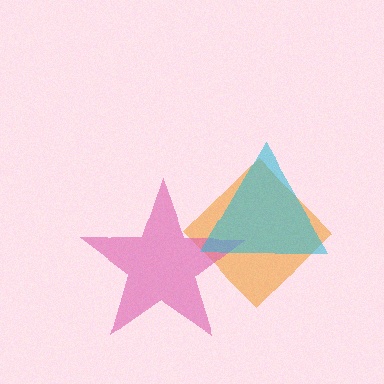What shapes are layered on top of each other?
The layered shapes are: an orange diamond, a pink star, a cyan triangle.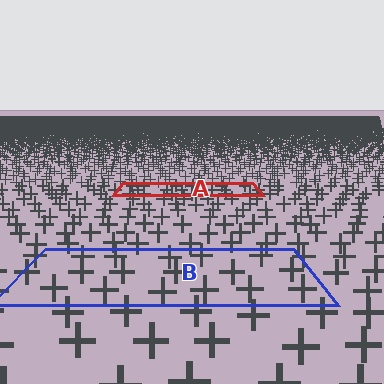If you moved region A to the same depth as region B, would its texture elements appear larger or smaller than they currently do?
They would appear larger. At a closer depth, the same texture elements are projected at a bigger on-screen size.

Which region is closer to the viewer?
Region B is closer. The texture elements there are larger and more spread out.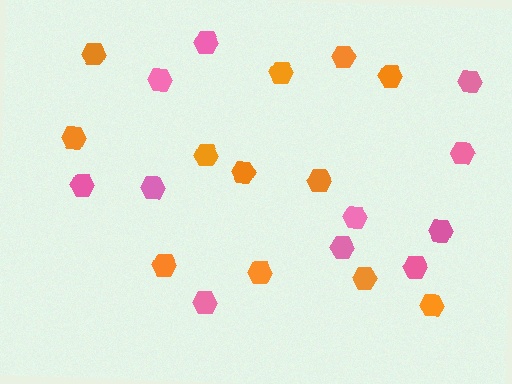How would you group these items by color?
There are 2 groups: one group of pink hexagons (11) and one group of orange hexagons (12).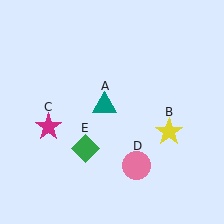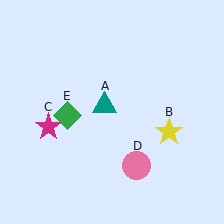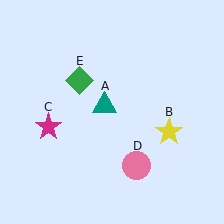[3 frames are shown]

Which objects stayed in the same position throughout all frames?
Teal triangle (object A) and yellow star (object B) and magenta star (object C) and pink circle (object D) remained stationary.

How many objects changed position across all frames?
1 object changed position: green diamond (object E).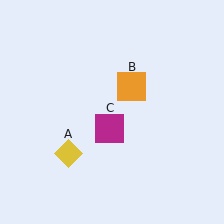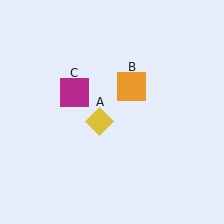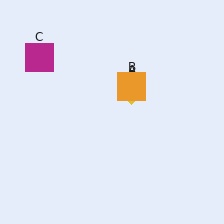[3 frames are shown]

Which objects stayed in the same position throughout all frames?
Orange square (object B) remained stationary.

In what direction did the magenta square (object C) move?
The magenta square (object C) moved up and to the left.